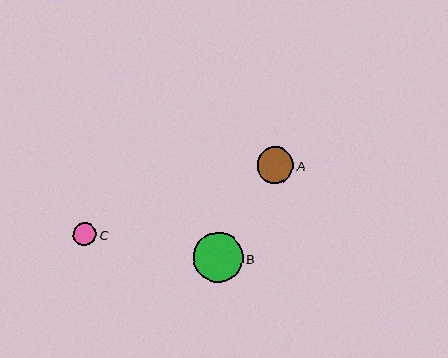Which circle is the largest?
Circle B is the largest with a size of approximately 50 pixels.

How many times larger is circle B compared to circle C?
Circle B is approximately 2.1 times the size of circle C.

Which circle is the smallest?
Circle C is the smallest with a size of approximately 23 pixels.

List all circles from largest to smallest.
From largest to smallest: B, A, C.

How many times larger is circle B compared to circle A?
Circle B is approximately 1.4 times the size of circle A.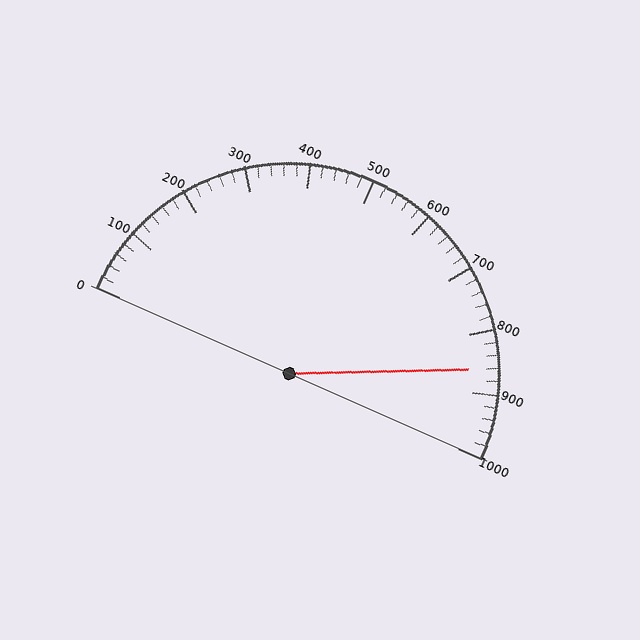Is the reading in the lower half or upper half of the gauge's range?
The reading is in the upper half of the range (0 to 1000).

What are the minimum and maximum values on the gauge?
The gauge ranges from 0 to 1000.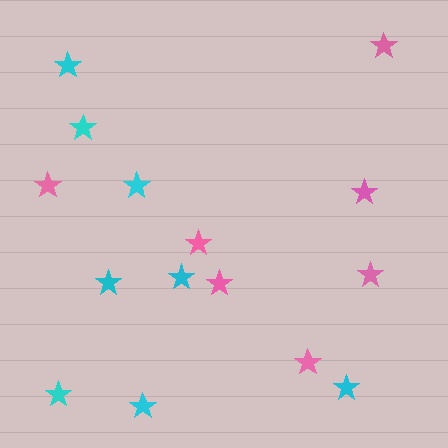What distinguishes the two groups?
There are 2 groups: one group of cyan stars (8) and one group of pink stars (7).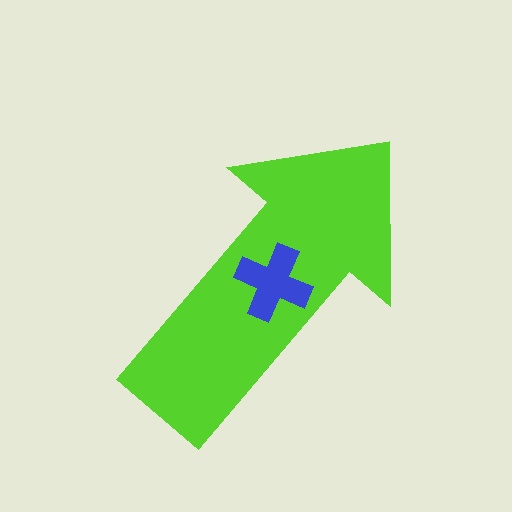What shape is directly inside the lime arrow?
The blue cross.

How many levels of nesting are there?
2.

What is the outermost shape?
The lime arrow.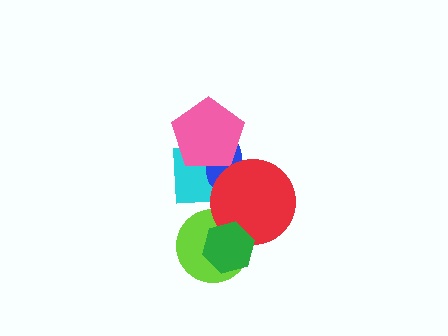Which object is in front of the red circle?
The green hexagon is in front of the red circle.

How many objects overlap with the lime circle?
2 objects overlap with the lime circle.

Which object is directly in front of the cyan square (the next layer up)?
The blue ellipse is directly in front of the cyan square.